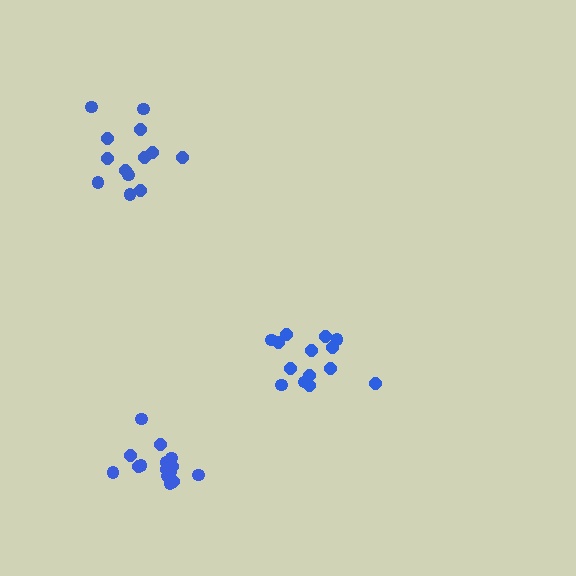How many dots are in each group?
Group 1: 14 dots, Group 2: 15 dots, Group 3: 13 dots (42 total).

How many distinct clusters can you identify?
There are 3 distinct clusters.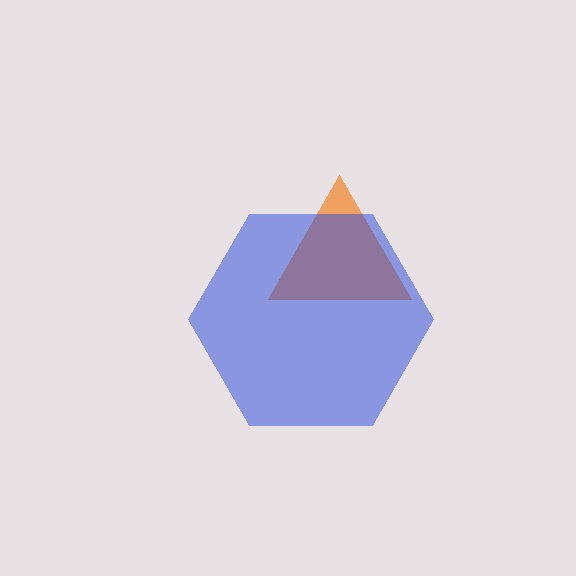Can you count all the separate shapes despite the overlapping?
Yes, there are 2 separate shapes.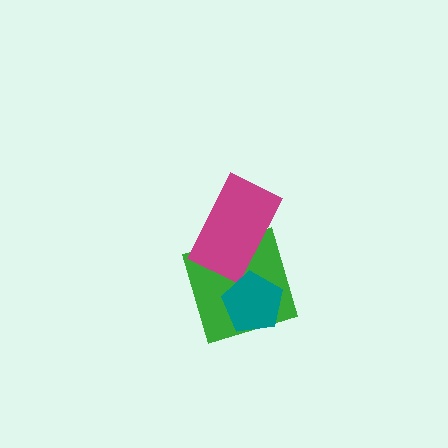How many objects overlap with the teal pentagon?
1 object overlaps with the teal pentagon.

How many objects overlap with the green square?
2 objects overlap with the green square.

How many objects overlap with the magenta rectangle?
1 object overlaps with the magenta rectangle.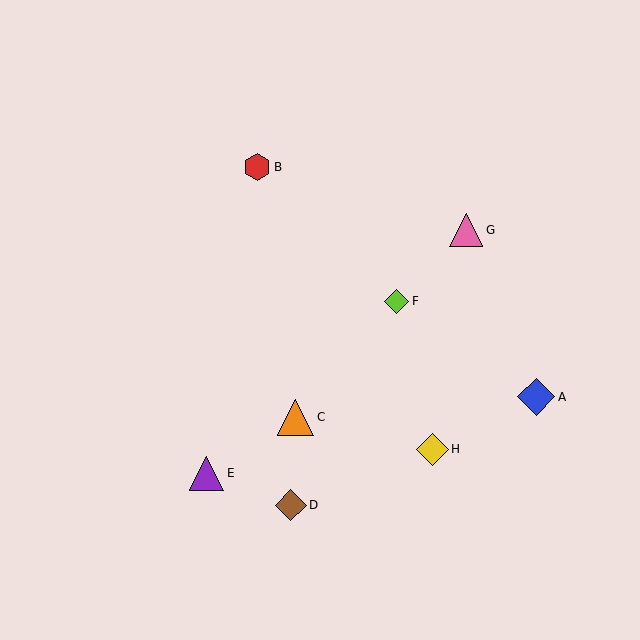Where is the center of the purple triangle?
The center of the purple triangle is at (207, 473).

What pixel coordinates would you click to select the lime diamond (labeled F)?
Click at (396, 301) to select the lime diamond F.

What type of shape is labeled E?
Shape E is a purple triangle.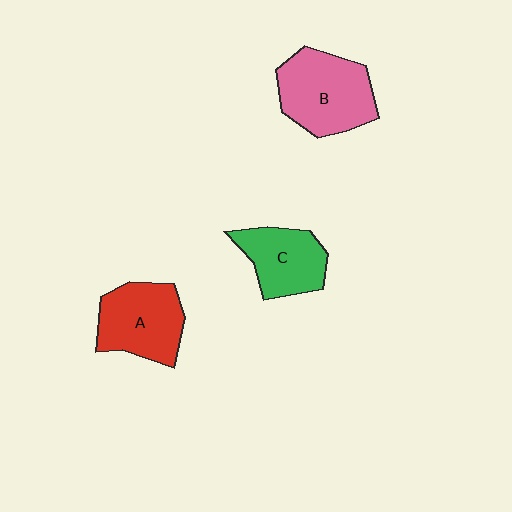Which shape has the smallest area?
Shape C (green).